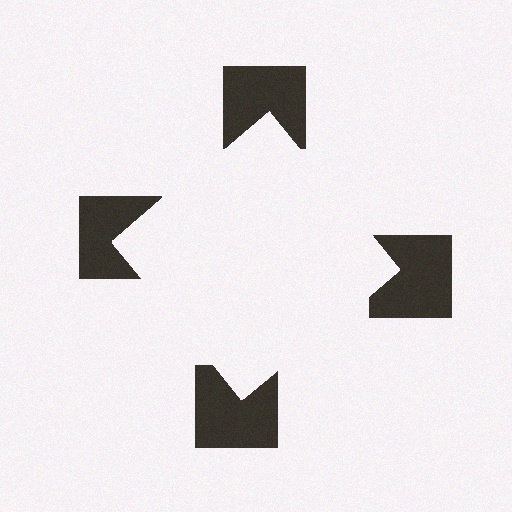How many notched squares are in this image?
There are 4 — one at each vertex of the illusory square.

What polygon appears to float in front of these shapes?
An illusory square — its edges are inferred from the aligned wedge cuts in the notched squares, not physically drawn.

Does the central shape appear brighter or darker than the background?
It typically appears slightly brighter than the background, even though no actual brightness change is drawn.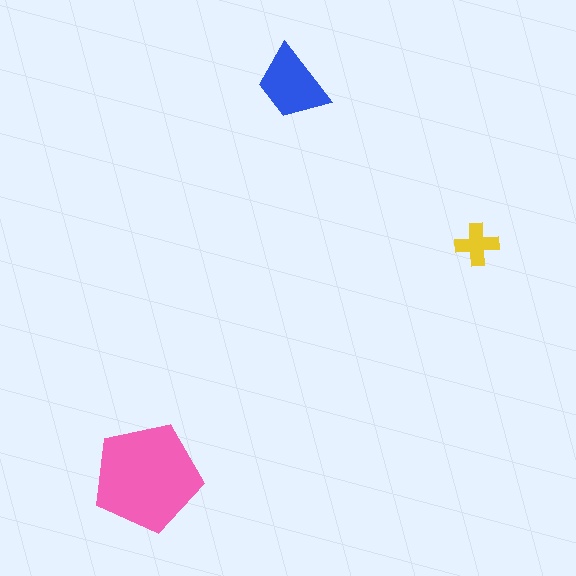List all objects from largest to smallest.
The pink pentagon, the blue trapezoid, the yellow cross.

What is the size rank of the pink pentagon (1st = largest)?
1st.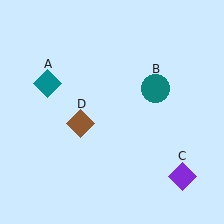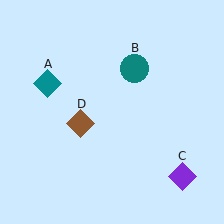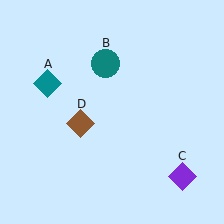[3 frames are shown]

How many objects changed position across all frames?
1 object changed position: teal circle (object B).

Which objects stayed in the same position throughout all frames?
Teal diamond (object A) and purple diamond (object C) and brown diamond (object D) remained stationary.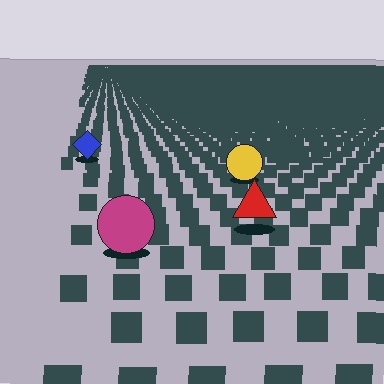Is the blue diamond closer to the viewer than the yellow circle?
No. The yellow circle is closer — you can tell from the texture gradient: the ground texture is coarser near it.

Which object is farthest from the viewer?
The blue diamond is farthest from the viewer. It appears smaller and the ground texture around it is denser.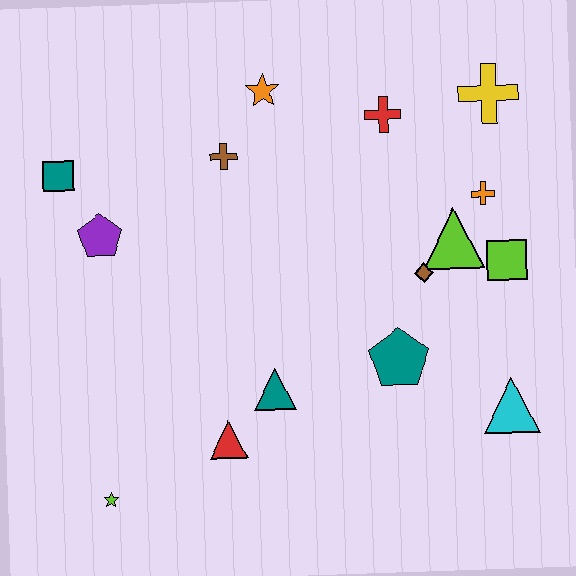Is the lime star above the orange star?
No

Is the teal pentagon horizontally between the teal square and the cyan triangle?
Yes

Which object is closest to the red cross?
The yellow cross is closest to the red cross.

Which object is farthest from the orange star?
The lime star is farthest from the orange star.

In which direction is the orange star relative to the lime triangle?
The orange star is to the left of the lime triangle.